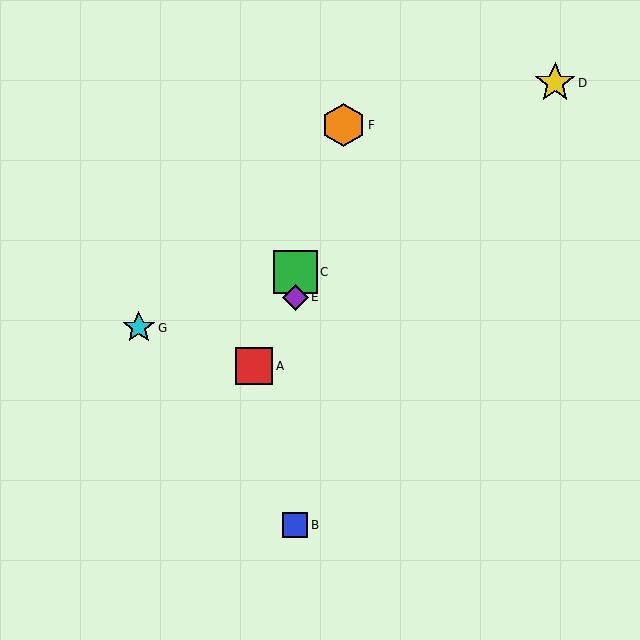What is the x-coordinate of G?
Object G is at x≈139.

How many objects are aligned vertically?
3 objects (B, C, E) are aligned vertically.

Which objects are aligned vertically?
Objects B, C, E are aligned vertically.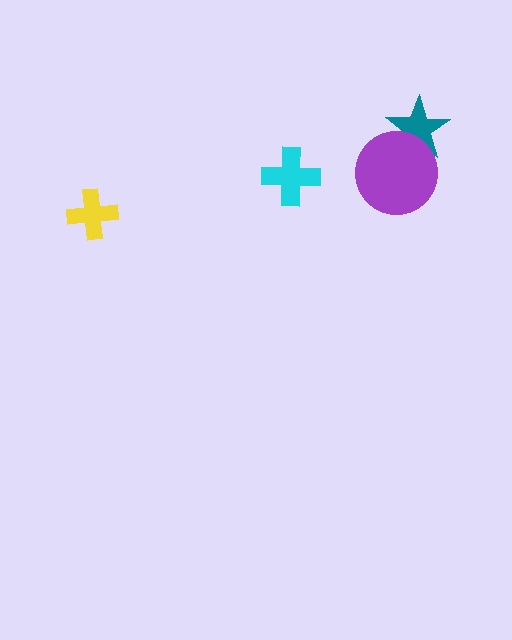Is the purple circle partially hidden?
No, no other shape covers it.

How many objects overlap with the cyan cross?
0 objects overlap with the cyan cross.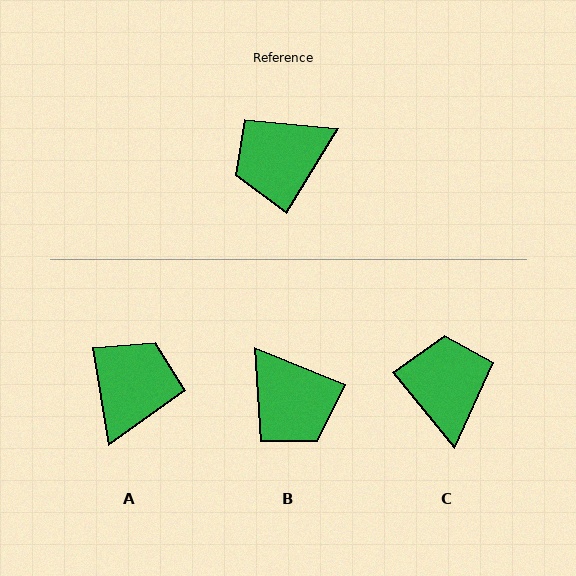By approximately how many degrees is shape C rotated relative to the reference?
Approximately 109 degrees clockwise.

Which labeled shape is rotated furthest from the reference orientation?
A, about 140 degrees away.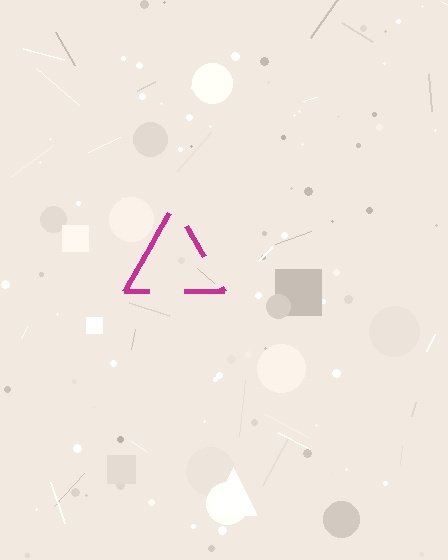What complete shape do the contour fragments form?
The contour fragments form a triangle.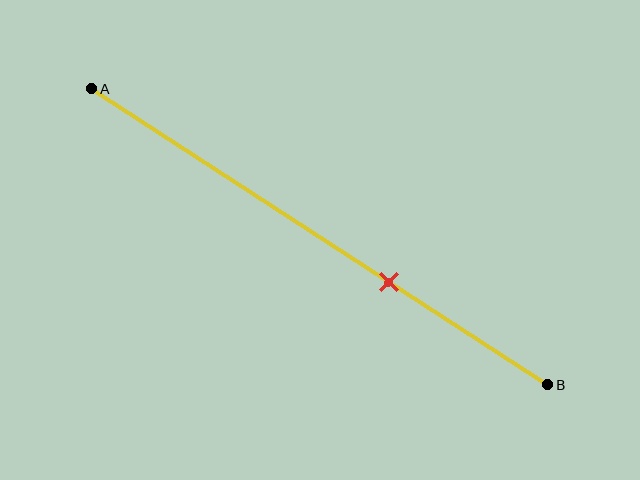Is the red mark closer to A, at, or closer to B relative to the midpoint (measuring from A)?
The red mark is closer to point B than the midpoint of segment AB.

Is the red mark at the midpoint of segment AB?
No, the mark is at about 65% from A, not at the 50% midpoint.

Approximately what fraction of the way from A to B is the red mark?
The red mark is approximately 65% of the way from A to B.